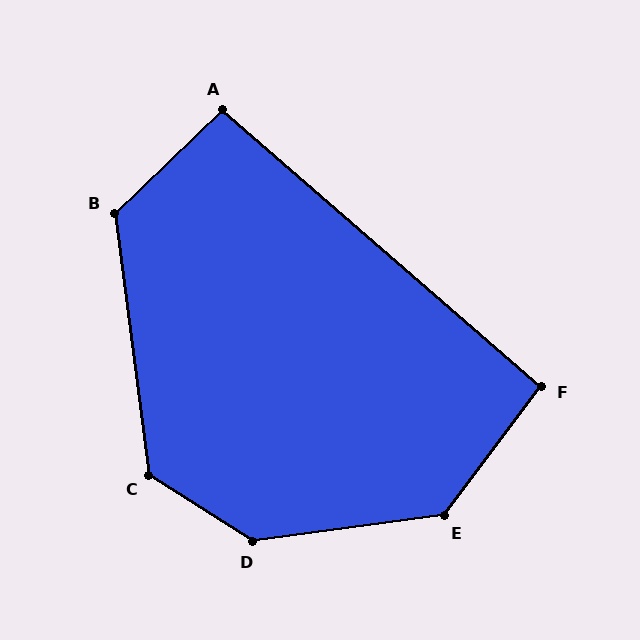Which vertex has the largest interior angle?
D, at approximately 140 degrees.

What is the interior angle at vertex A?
Approximately 95 degrees (obtuse).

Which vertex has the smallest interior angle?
F, at approximately 94 degrees.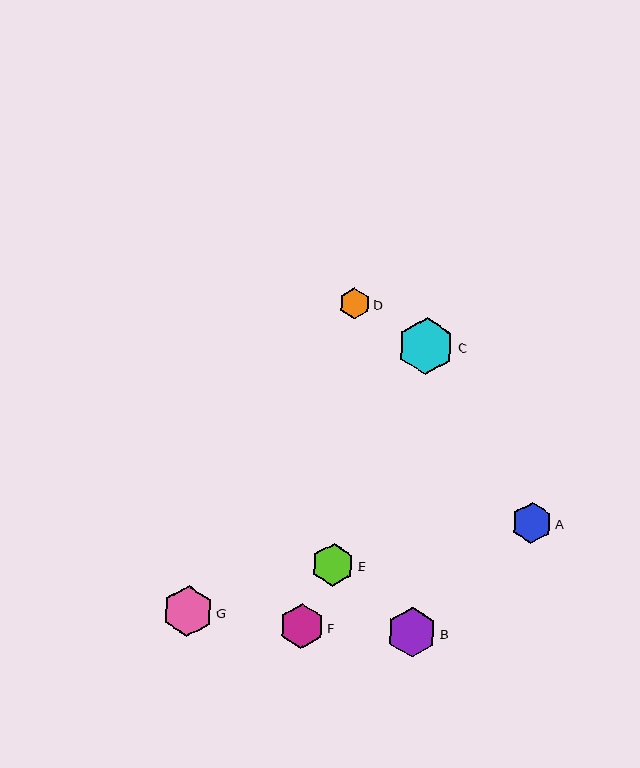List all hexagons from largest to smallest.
From largest to smallest: C, G, B, F, E, A, D.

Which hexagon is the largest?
Hexagon C is the largest with a size of approximately 57 pixels.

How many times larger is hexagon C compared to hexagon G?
Hexagon C is approximately 1.1 times the size of hexagon G.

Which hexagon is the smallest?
Hexagon D is the smallest with a size of approximately 31 pixels.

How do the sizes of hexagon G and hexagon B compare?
Hexagon G and hexagon B are approximately the same size.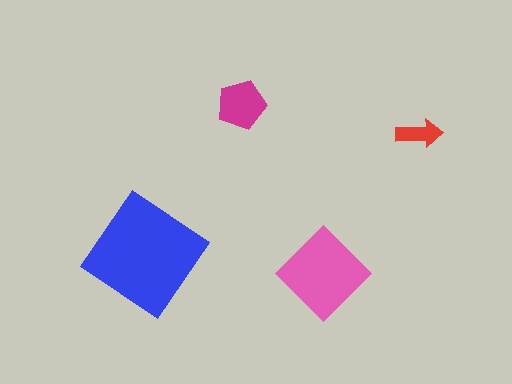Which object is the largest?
The blue diamond.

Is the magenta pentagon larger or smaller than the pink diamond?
Smaller.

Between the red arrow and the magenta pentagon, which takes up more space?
The magenta pentagon.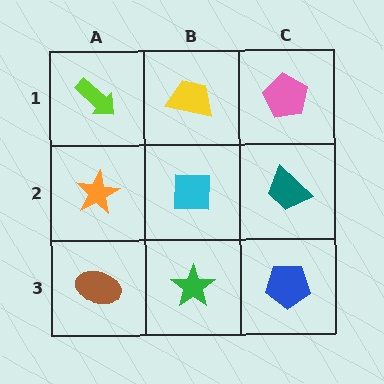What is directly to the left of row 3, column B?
A brown ellipse.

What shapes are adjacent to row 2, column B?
A yellow trapezoid (row 1, column B), a green star (row 3, column B), an orange star (row 2, column A), a teal trapezoid (row 2, column C).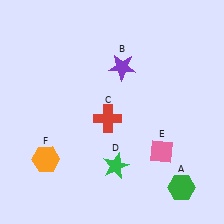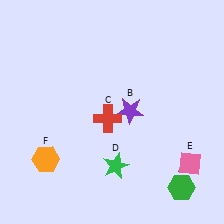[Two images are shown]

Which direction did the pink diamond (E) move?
The pink diamond (E) moved right.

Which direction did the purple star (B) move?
The purple star (B) moved down.